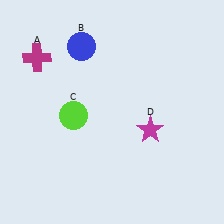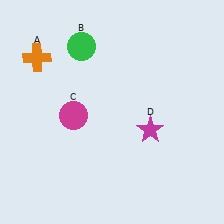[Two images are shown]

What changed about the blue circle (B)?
In Image 1, B is blue. In Image 2, it changed to green.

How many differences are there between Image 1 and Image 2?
There are 3 differences between the two images.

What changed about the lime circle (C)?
In Image 1, C is lime. In Image 2, it changed to magenta.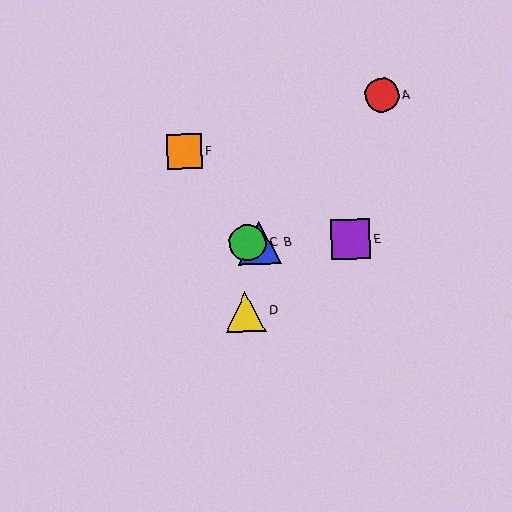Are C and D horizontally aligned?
No, C is at y≈243 and D is at y≈312.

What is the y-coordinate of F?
Object F is at y≈151.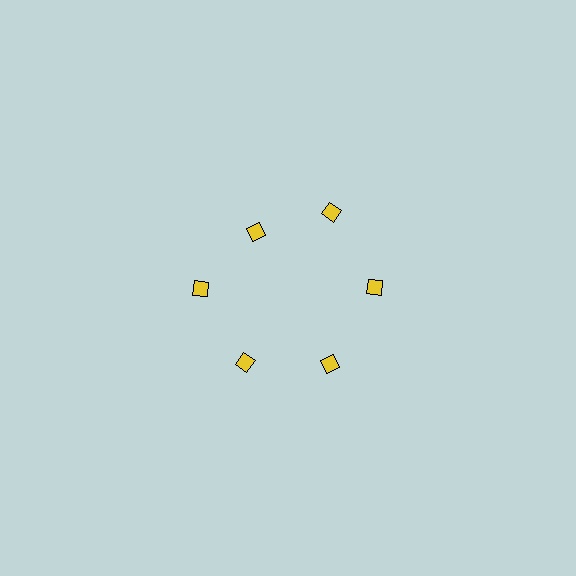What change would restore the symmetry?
The symmetry would be restored by moving it outward, back onto the ring so that all 6 diamonds sit at equal angles and equal distance from the center.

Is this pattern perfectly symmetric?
No. The 6 yellow diamonds are arranged in a ring, but one element near the 11 o'clock position is pulled inward toward the center, breaking the 6-fold rotational symmetry.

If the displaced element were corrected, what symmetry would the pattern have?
It would have 6-fold rotational symmetry — the pattern would map onto itself every 60 degrees.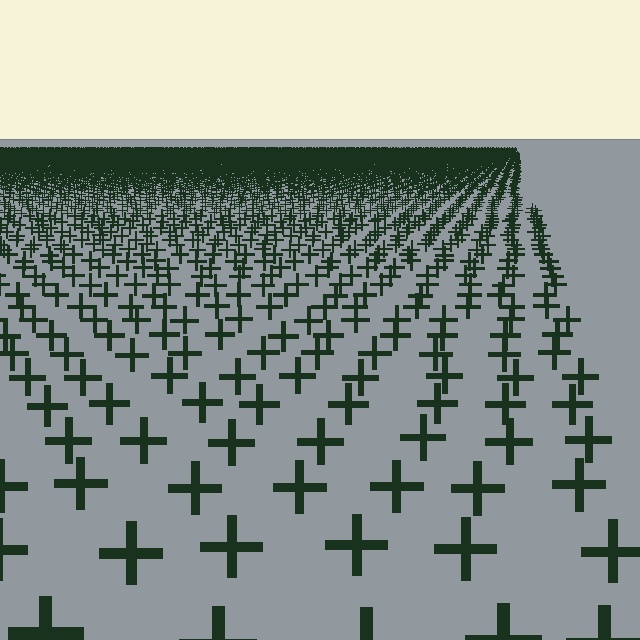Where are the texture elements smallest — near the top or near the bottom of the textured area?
Near the top.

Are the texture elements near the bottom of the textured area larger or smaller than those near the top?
Larger. Near the bottom, elements are closer to the viewer and appear at a bigger on-screen size.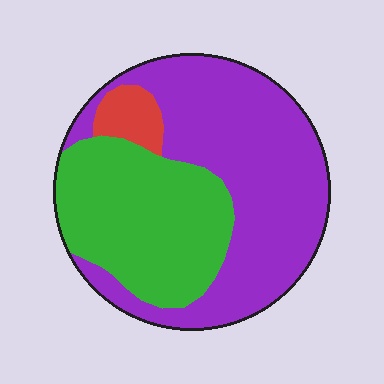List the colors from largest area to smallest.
From largest to smallest: purple, green, red.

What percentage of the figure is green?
Green takes up between a third and a half of the figure.